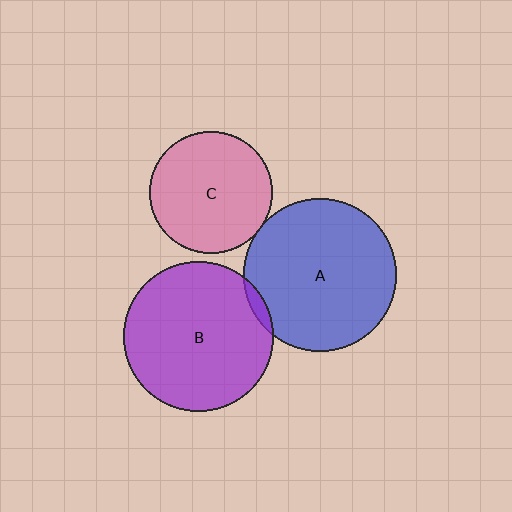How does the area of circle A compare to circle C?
Approximately 1.6 times.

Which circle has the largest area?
Circle A (blue).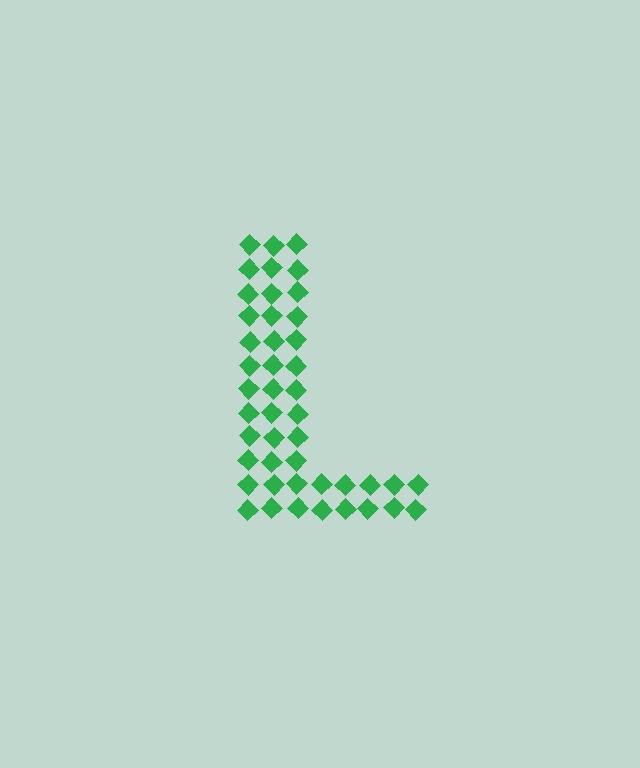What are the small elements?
The small elements are diamonds.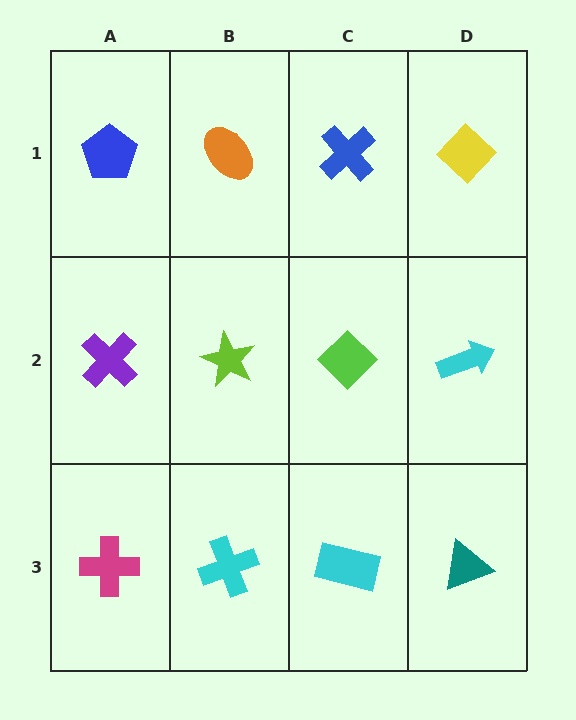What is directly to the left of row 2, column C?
A lime star.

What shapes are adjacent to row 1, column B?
A lime star (row 2, column B), a blue pentagon (row 1, column A), a blue cross (row 1, column C).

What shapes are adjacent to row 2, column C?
A blue cross (row 1, column C), a cyan rectangle (row 3, column C), a lime star (row 2, column B), a cyan arrow (row 2, column D).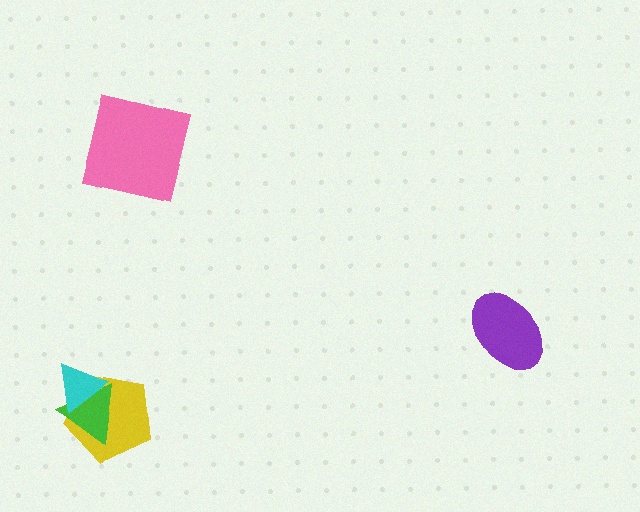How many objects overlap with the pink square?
0 objects overlap with the pink square.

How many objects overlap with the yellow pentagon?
2 objects overlap with the yellow pentagon.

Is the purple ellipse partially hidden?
No, no other shape covers it.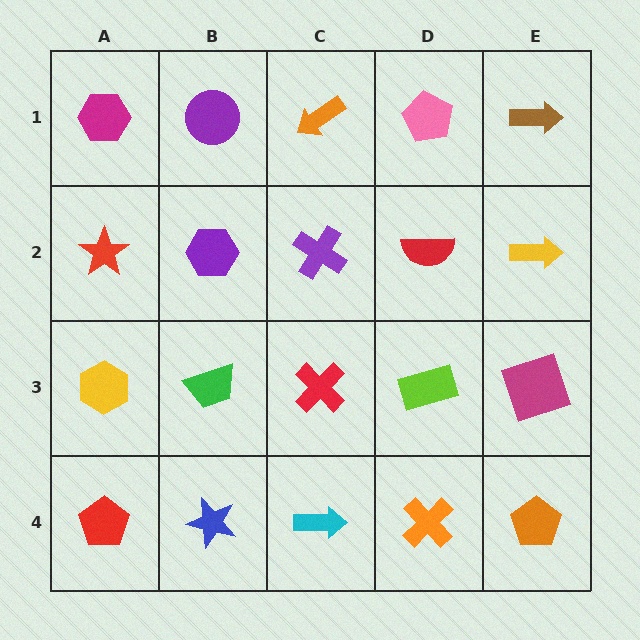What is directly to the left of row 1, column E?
A pink pentagon.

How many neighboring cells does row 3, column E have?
3.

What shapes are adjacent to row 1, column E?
A yellow arrow (row 2, column E), a pink pentagon (row 1, column D).